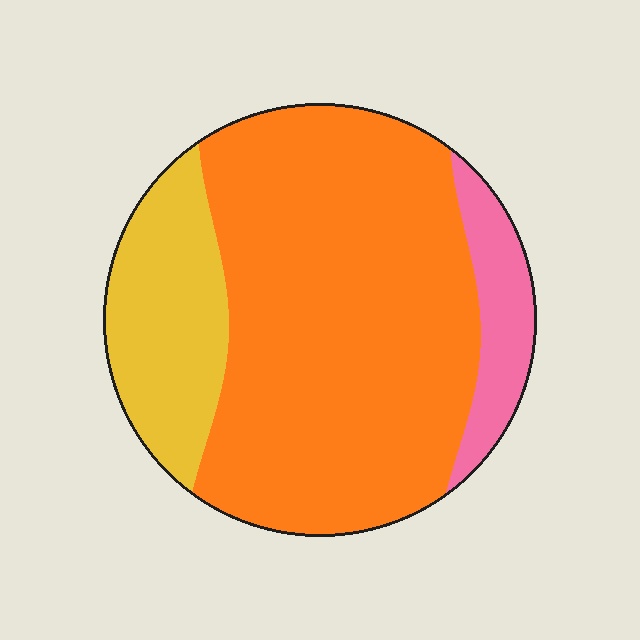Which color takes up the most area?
Orange, at roughly 70%.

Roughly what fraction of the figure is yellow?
Yellow takes up less than a quarter of the figure.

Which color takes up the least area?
Pink, at roughly 10%.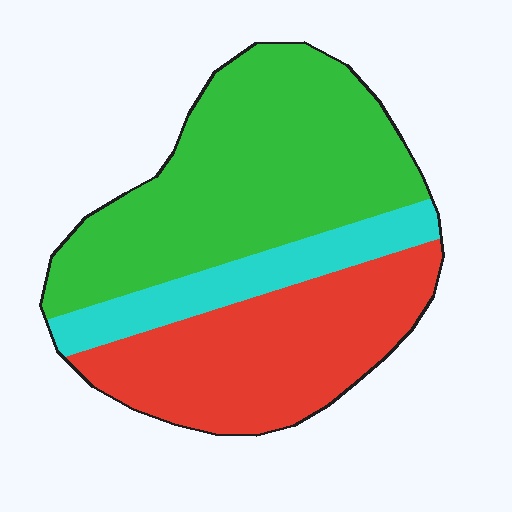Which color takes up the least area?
Cyan, at roughly 15%.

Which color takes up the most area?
Green, at roughly 50%.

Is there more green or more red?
Green.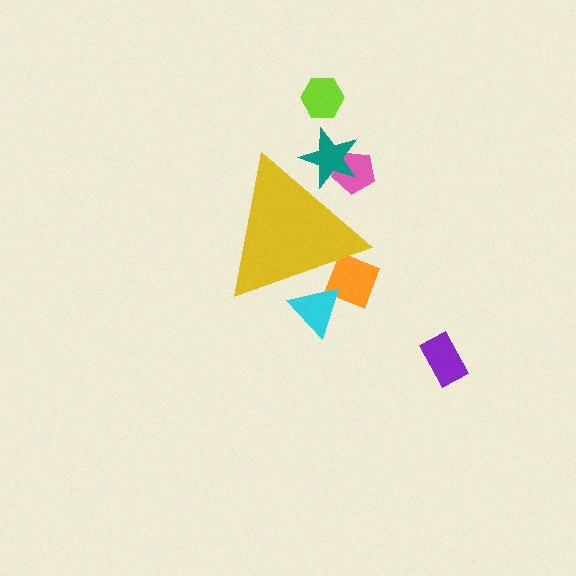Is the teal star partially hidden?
Yes, the teal star is partially hidden behind the yellow triangle.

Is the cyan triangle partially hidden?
Yes, the cyan triangle is partially hidden behind the yellow triangle.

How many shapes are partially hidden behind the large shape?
4 shapes are partially hidden.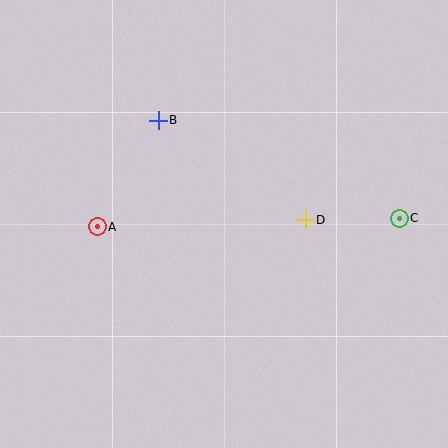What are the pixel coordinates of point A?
Point A is at (97, 227).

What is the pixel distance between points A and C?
The distance between A and C is 302 pixels.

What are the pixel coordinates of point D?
Point D is at (305, 220).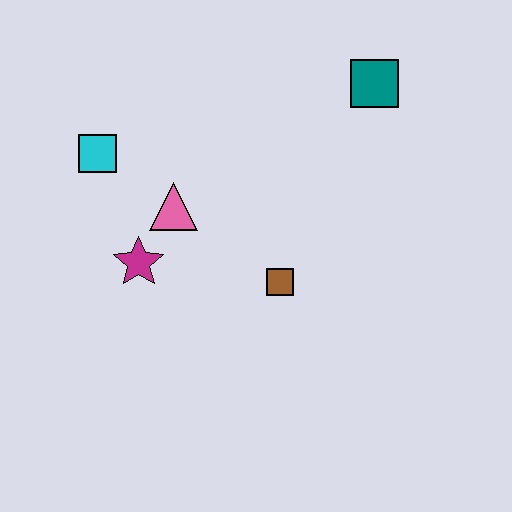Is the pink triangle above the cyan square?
No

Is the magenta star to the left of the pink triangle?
Yes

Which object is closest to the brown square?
The pink triangle is closest to the brown square.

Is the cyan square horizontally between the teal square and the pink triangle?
No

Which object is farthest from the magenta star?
The teal square is farthest from the magenta star.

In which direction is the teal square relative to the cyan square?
The teal square is to the right of the cyan square.